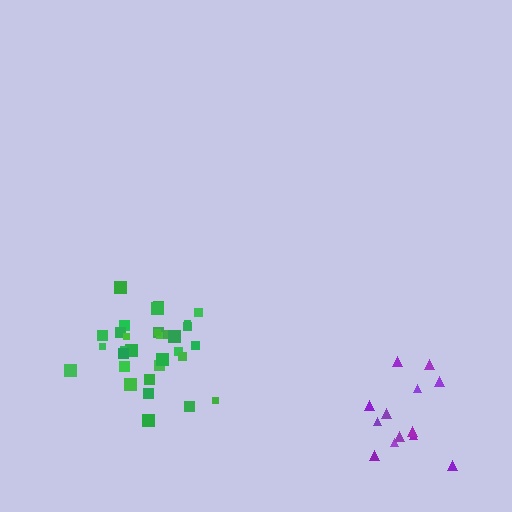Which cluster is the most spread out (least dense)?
Purple.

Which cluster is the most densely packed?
Green.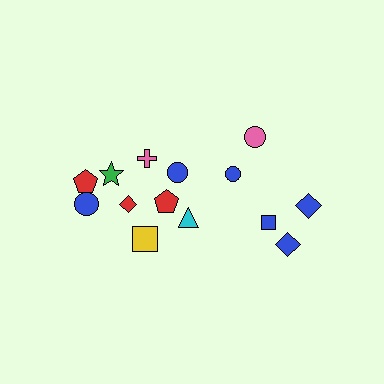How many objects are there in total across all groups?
There are 14 objects.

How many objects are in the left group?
There are 8 objects.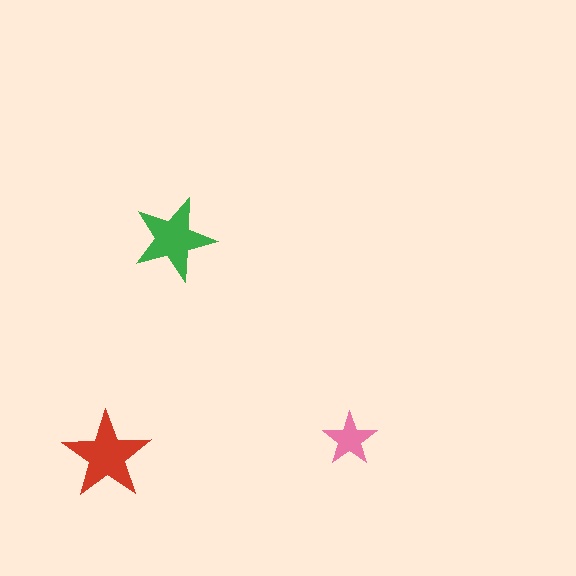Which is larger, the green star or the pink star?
The green one.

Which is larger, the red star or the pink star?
The red one.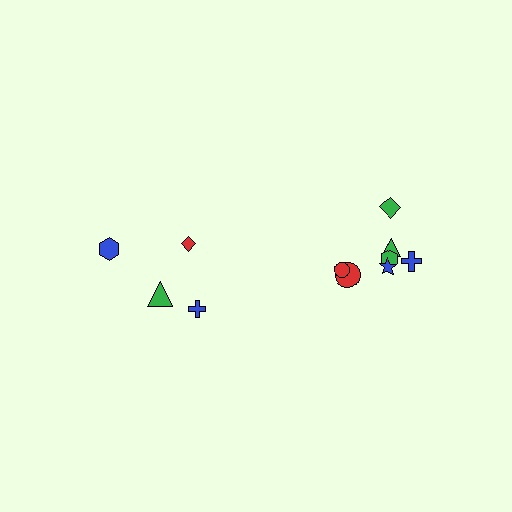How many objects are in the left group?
There are 4 objects.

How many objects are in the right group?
There are 8 objects.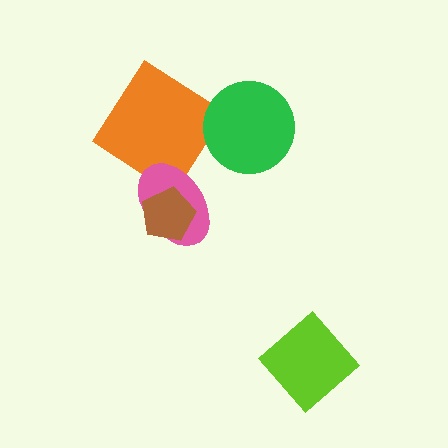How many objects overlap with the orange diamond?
1 object overlaps with the orange diamond.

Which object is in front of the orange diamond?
The pink ellipse is in front of the orange diamond.